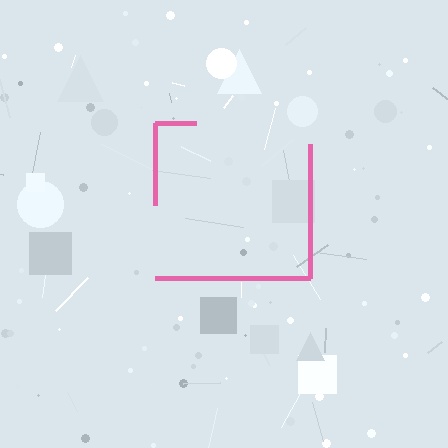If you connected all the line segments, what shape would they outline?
They would outline a square.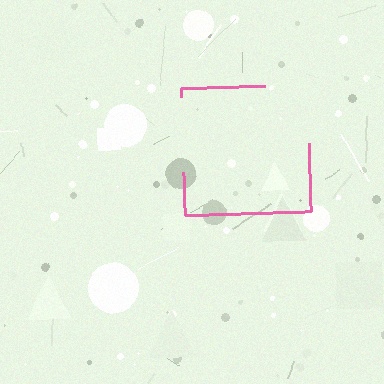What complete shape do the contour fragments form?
The contour fragments form a square.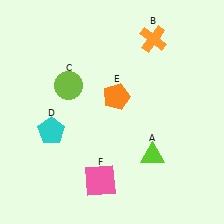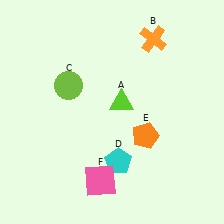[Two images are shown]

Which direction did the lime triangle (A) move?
The lime triangle (A) moved up.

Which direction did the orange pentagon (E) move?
The orange pentagon (E) moved down.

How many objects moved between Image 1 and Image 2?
3 objects moved between the two images.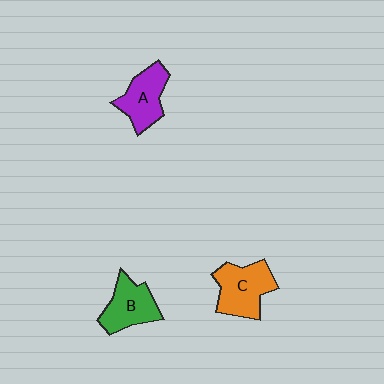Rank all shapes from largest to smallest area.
From largest to smallest: C (orange), B (green), A (purple).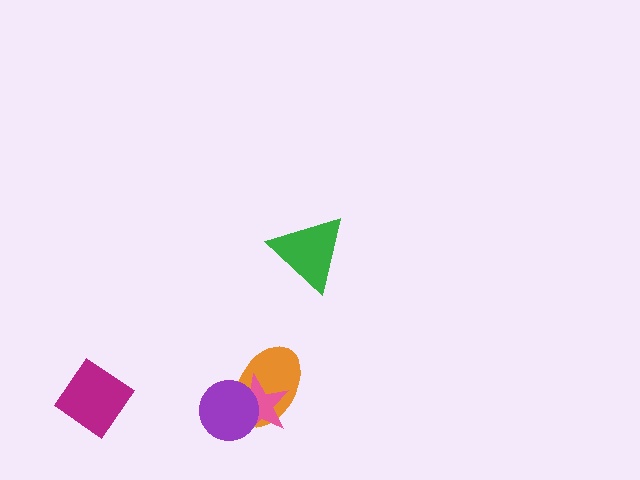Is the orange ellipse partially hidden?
Yes, it is partially covered by another shape.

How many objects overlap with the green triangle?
0 objects overlap with the green triangle.